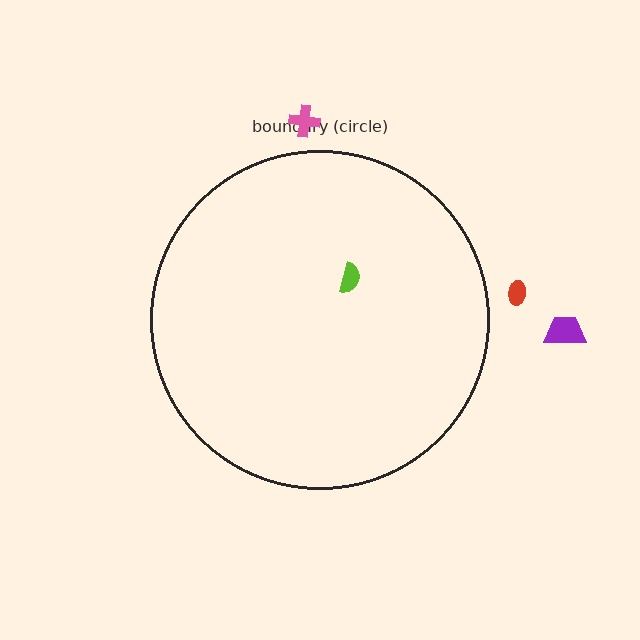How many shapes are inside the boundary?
1 inside, 3 outside.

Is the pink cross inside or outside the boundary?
Outside.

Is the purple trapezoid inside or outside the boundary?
Outside.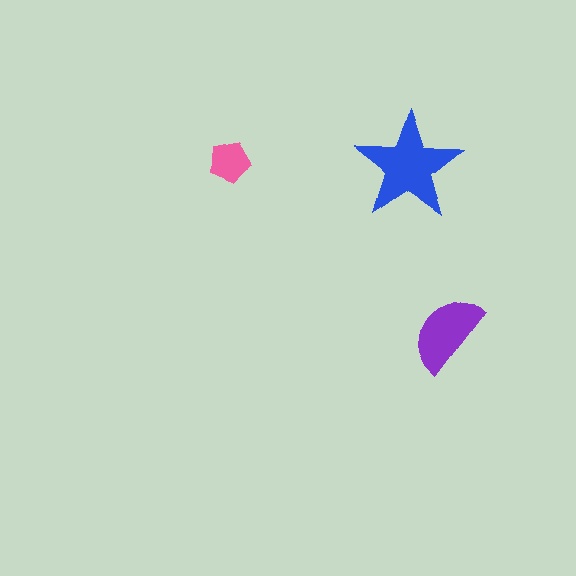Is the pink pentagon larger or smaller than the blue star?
Smaller.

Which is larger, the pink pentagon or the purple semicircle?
The purple semicircle.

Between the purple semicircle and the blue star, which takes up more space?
The blue star.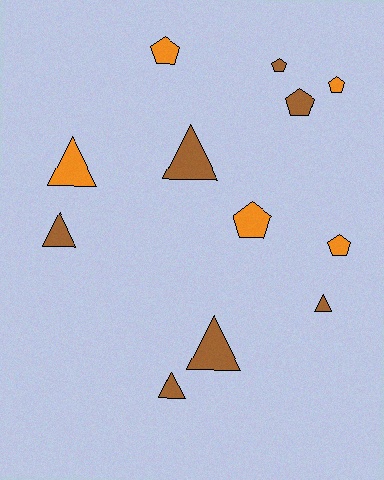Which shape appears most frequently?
Triangle, with 6 objects.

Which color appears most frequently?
Brown, with 7 objects.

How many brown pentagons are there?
There are 2 brown pentagons.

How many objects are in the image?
There are 12 objects.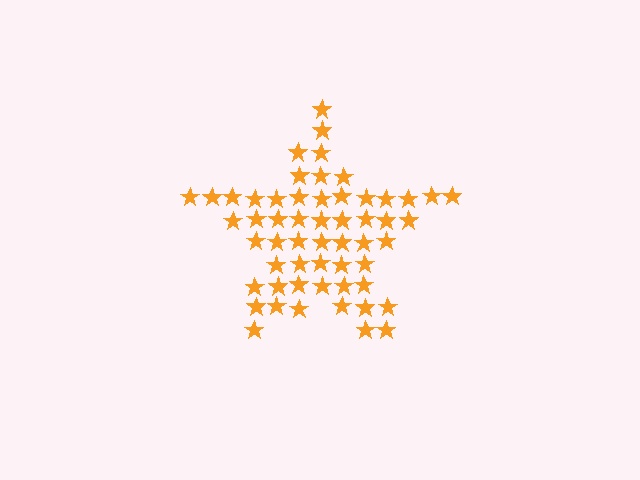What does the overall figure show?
The overall figure shows a star.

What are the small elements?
The small elements are stars.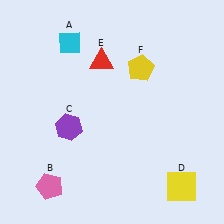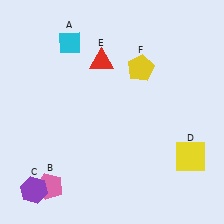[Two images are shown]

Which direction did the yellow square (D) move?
The yellow square (D) moved up.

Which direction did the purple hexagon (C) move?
The purple hexagon (C) moved down.